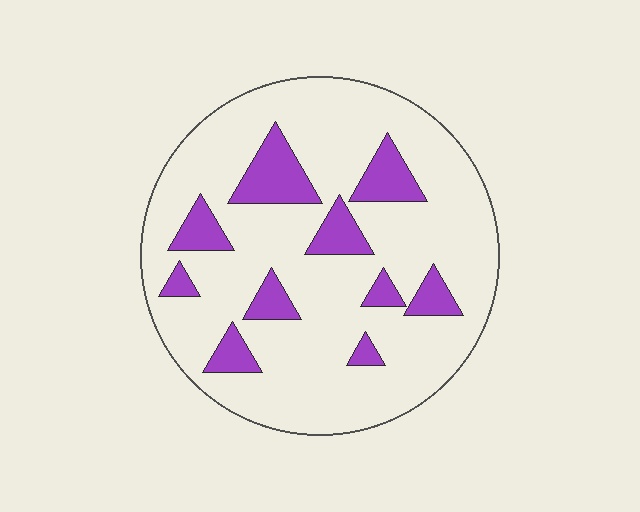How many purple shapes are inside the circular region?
10.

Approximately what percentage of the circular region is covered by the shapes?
Approximately 20%.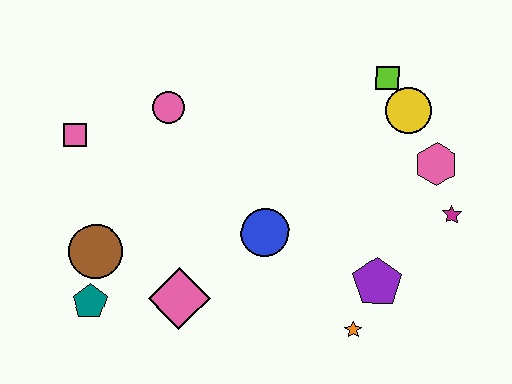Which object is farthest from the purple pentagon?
The pink square is farthest from the purple pentagon.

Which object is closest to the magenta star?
The pink hexagon is closest to the magenta star.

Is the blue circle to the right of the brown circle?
Yes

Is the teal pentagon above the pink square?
No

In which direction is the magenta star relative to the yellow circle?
The magenta star is below the yellow circle.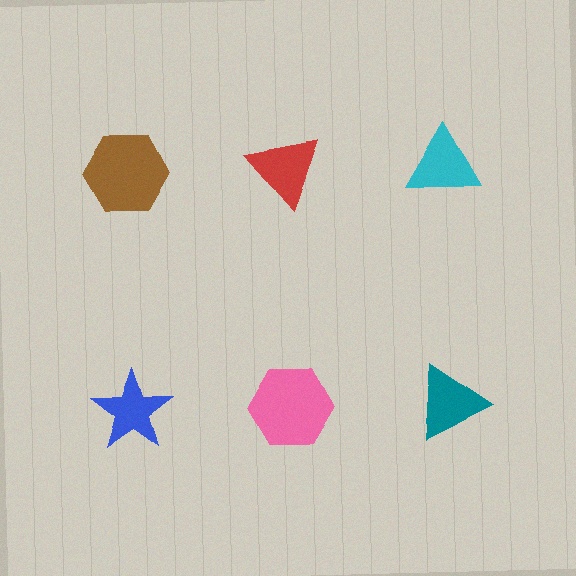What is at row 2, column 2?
A pink hexagon.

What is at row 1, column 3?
A cyan triangle.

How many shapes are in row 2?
3 shapes.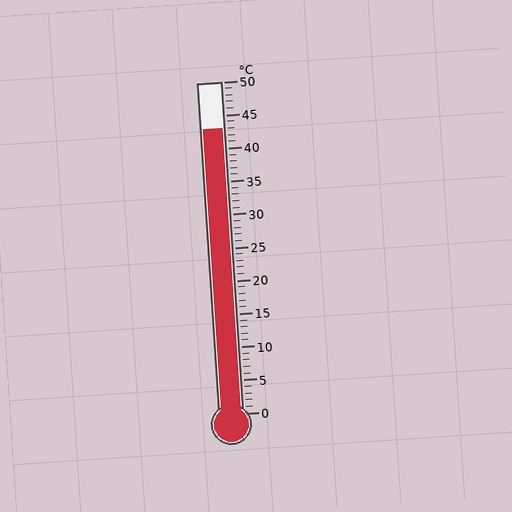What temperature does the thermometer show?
The thermometer shows approximately 43°C.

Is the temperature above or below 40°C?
The temperature is above 40°C.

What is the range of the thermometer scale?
The thermometer scale ranges from 0°C to 50°C.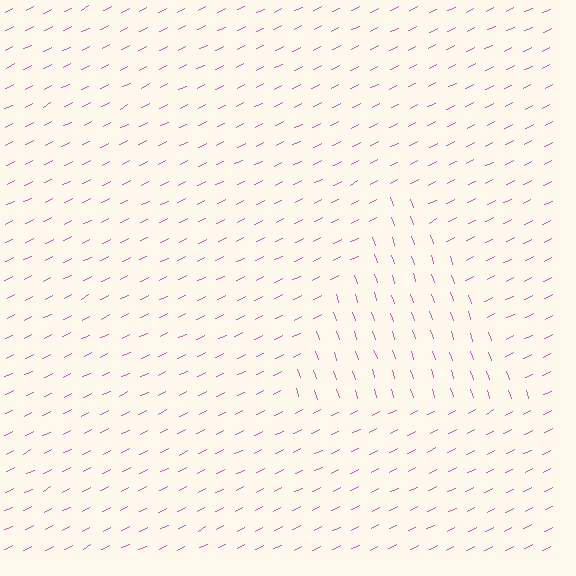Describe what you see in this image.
The image is filled with small pink line segments. A triangle region in the image has lines oriented differently from the surrounding lines, creating a visible texture boundary.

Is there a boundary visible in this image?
Yes, there is a texture boundary formed by a change in line orientation.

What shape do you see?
I see a triangle.